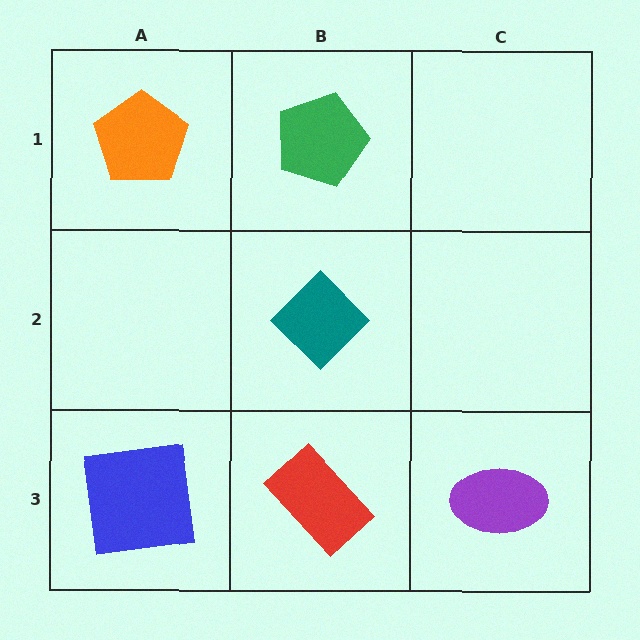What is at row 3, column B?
A red rectangle.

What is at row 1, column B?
A green pentagon.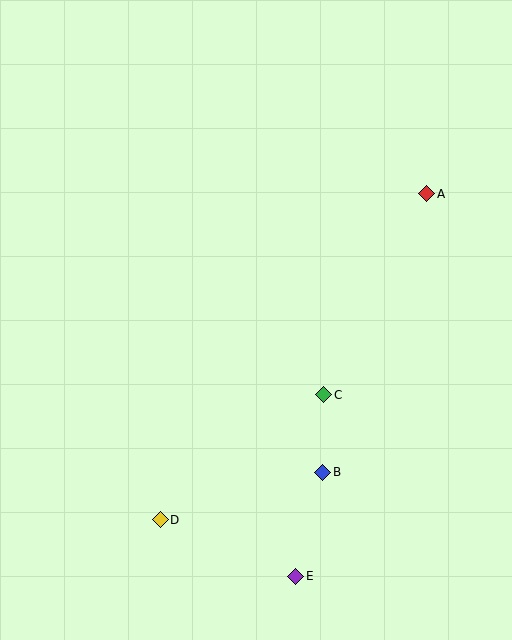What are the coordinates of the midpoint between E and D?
The midpoint between E and D is at (228, 548).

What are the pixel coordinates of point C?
Point C is at (324, 395).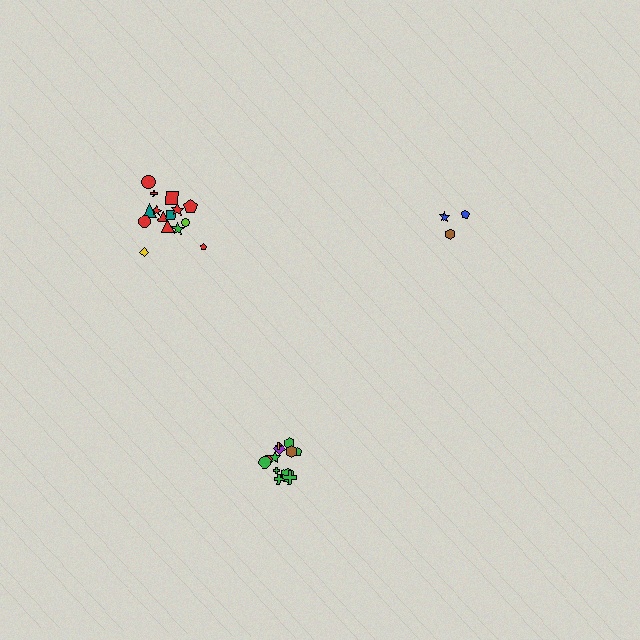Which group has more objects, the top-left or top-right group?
The top-left group.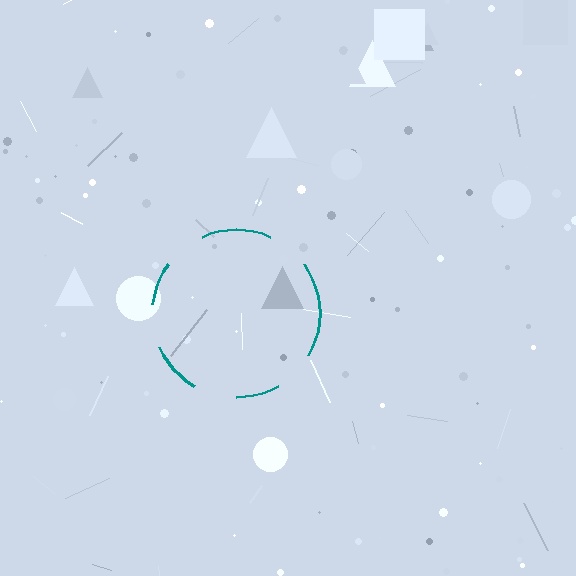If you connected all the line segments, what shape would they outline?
They would outline a circle.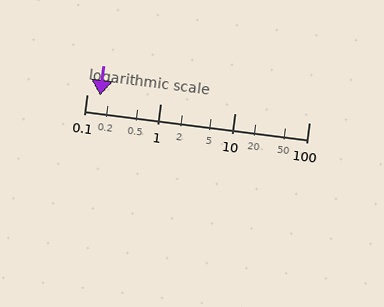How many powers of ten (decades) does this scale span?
The scale spans 3 decades, from 0.1 to 100.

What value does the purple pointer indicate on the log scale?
The pointer indicates approximately 0.15.